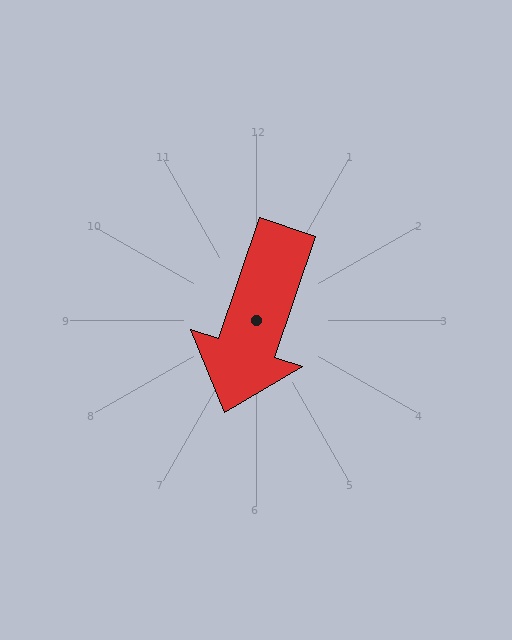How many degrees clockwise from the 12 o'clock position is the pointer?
Approximately 199 degrees.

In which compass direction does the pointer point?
South.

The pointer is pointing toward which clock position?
Roughly 7 o'clock.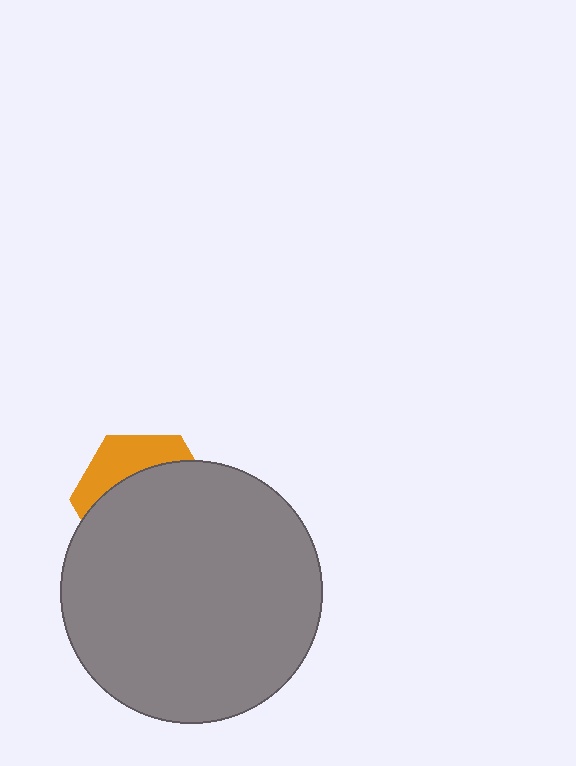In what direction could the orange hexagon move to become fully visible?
The orange hexagon could move up. That would shift it out from behind the gray circle entirely.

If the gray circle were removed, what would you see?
You would see the complete orange hexagon.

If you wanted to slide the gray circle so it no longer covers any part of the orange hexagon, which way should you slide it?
Slide it down — that is the most direct way to separate the two shapes.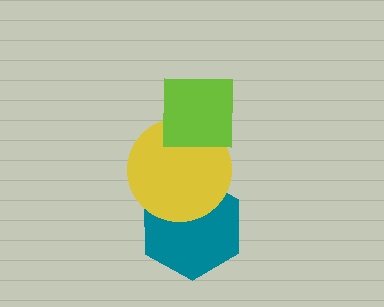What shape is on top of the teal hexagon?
The yellow circle is on top of the teal hexagon.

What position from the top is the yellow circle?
The yellow circle is 2nd from the top.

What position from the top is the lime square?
The lime square is 1st from the top.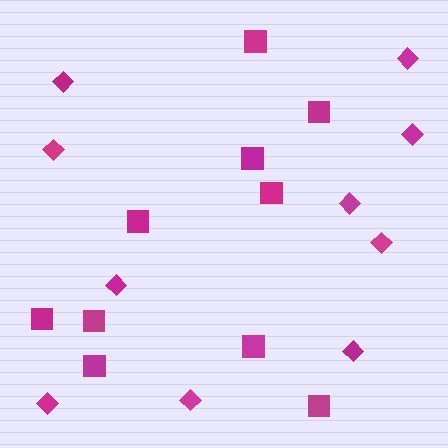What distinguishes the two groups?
There are 2 groups: one group of diamonds (10) and one group of squares (10).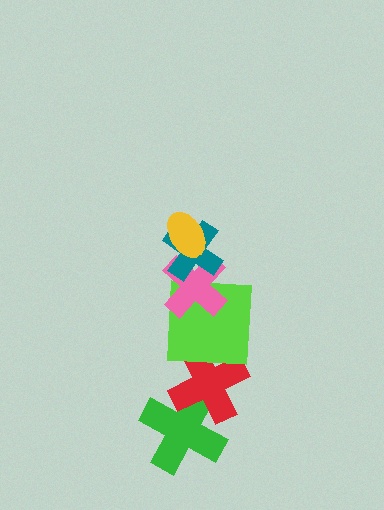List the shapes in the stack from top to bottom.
From top to bottom: the yellow ellipse, the teal cross, the pink cross, the lime square, the red cross, the green cross.